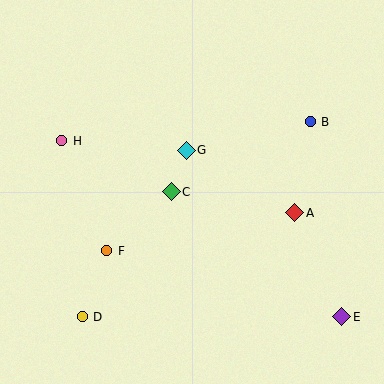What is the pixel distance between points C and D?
The distance between C and D is 154 pixels.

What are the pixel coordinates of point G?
Point G is at (186, 150).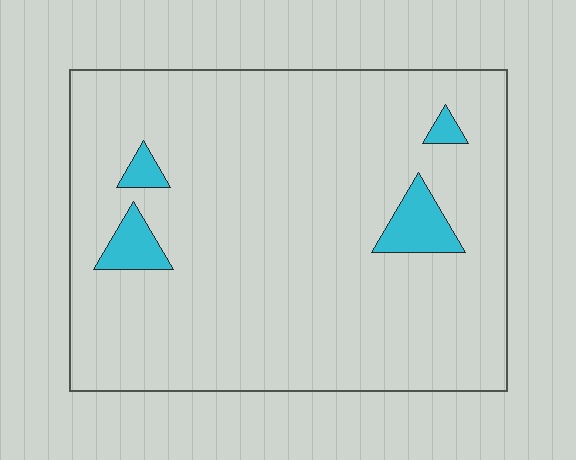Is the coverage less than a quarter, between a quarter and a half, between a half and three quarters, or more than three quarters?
Less than a quarter.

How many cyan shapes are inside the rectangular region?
4.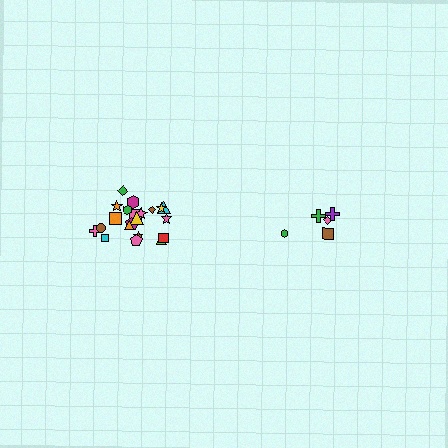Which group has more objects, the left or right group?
The left group.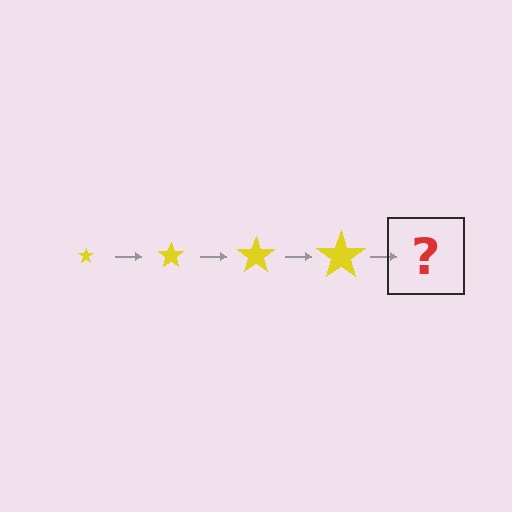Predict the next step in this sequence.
The next step is a yellow star, larger than the previous one.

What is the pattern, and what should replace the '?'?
The pattern is that the star gets progressively larger each step. The '?' should be a yellow star, larger than the previous one.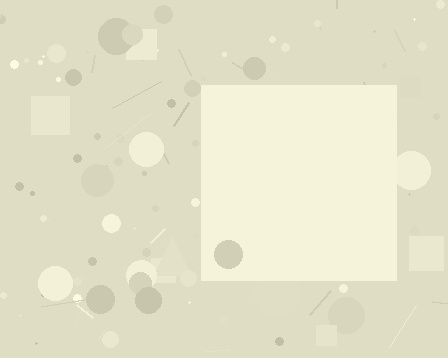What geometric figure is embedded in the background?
A square is embedded in the background.